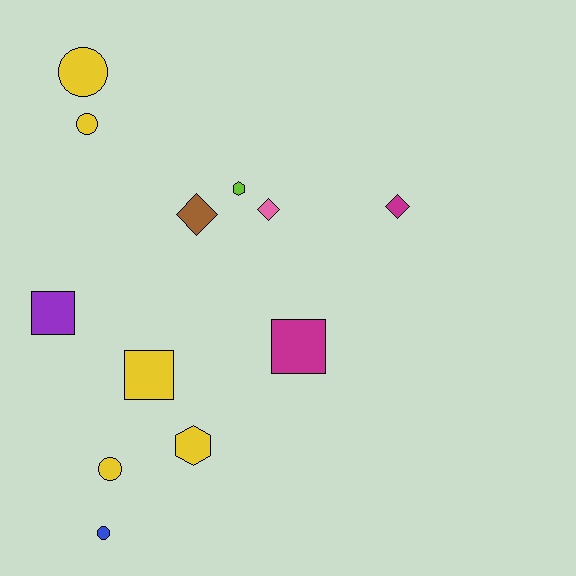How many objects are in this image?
There are 12 objects.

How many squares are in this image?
There are 3 squares.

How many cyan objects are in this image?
There are no cyan objects.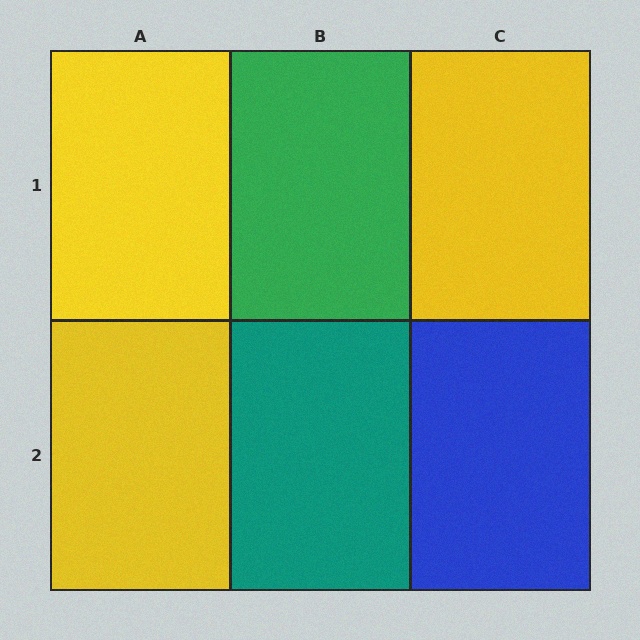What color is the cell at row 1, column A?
Yellow.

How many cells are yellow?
3 cells are yellow.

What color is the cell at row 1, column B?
Green.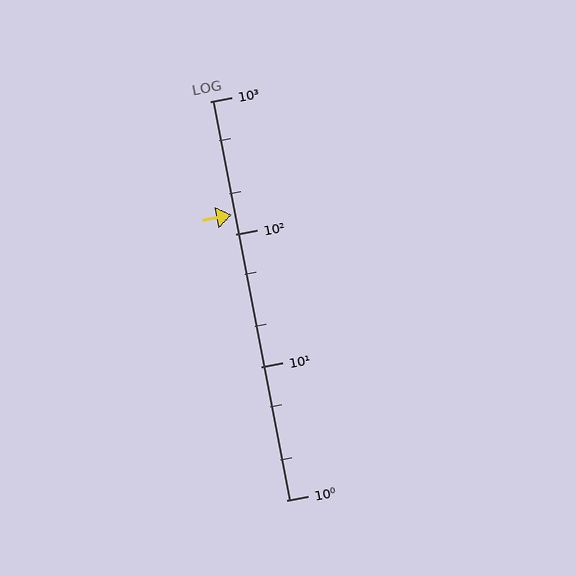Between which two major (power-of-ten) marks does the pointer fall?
The pointer is between 100 and 1000.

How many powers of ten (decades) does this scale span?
The scale spans 3 decades, from 1 to 1000.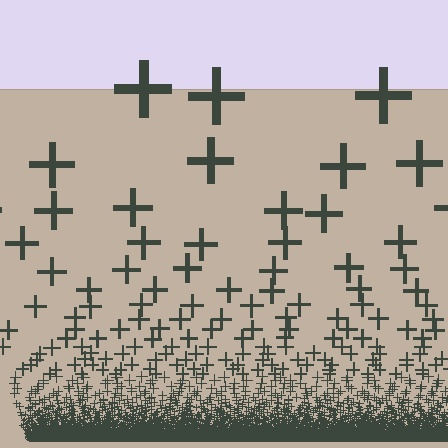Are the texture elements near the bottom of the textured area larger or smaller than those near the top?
Smaller. The gradient is inverted — elements near the bottom are smaller and denser.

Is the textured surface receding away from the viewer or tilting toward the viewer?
The surface appears to tilt toward the viewer. Texture elements get larger and sparser toward the top.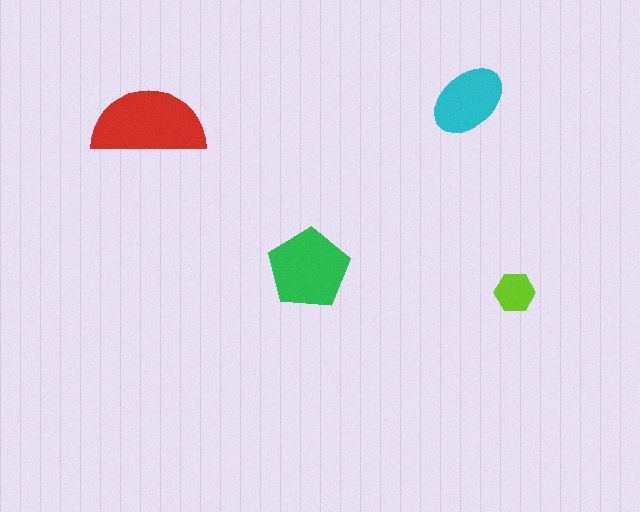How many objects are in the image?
There are 4 objects in the image.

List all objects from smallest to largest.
The lime hexagon, the cyan ellipse, the green pentagon, the red semicircle.